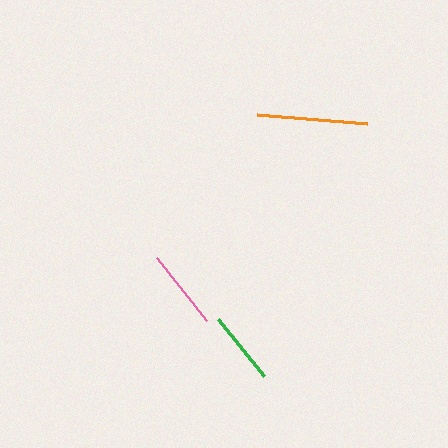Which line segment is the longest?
The orange line is the longest at approximately 110 pixels.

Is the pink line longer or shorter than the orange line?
The orange line is longer than the pink line.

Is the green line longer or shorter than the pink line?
The pink line is longer than the green line.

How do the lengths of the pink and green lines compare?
The pink and green lines are approximately the same length.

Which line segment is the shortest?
The green line is the shortest at approximately 74 pixels.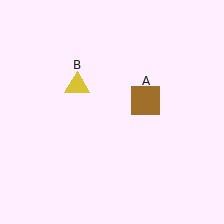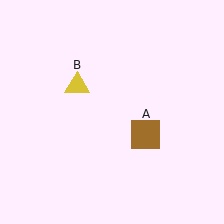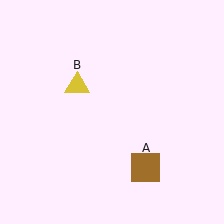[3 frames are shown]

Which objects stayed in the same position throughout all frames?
Yellow triangle (object B) remained stationary.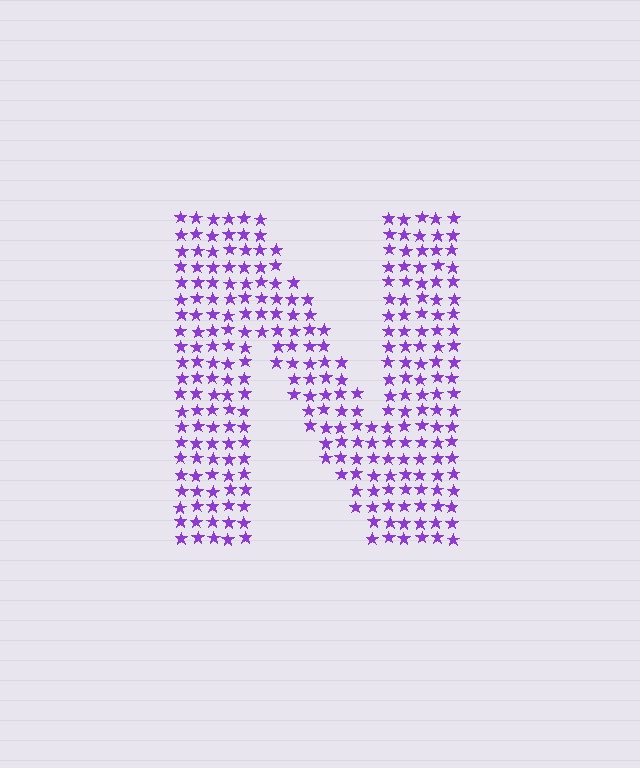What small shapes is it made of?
It is made of small stars.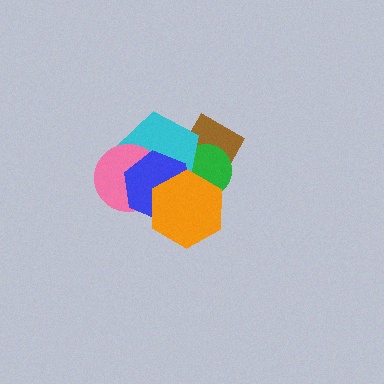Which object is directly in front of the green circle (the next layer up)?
The cyan pentagon is directly in front of the green circle.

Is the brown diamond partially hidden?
Yes, it is partially covered by another shape.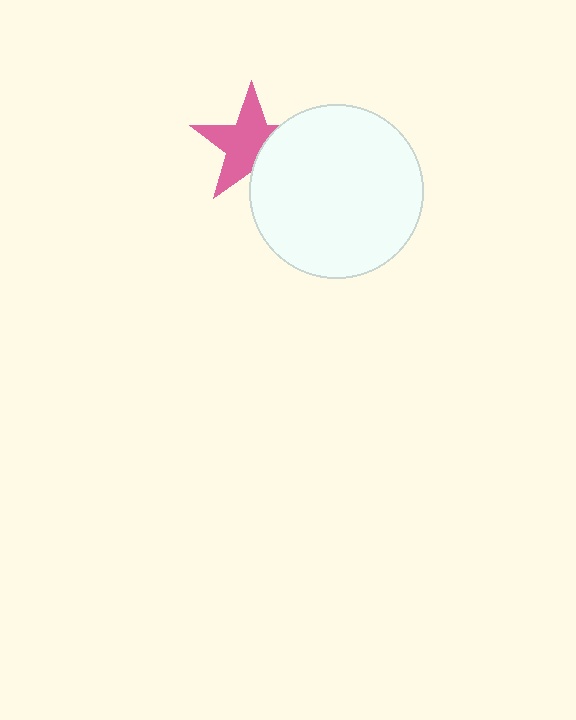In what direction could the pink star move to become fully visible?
The pink star could move left. That would shift it out from behind the white circle entirely.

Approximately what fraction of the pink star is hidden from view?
Roughly 34% of the pink star is hidden behind the white circle.